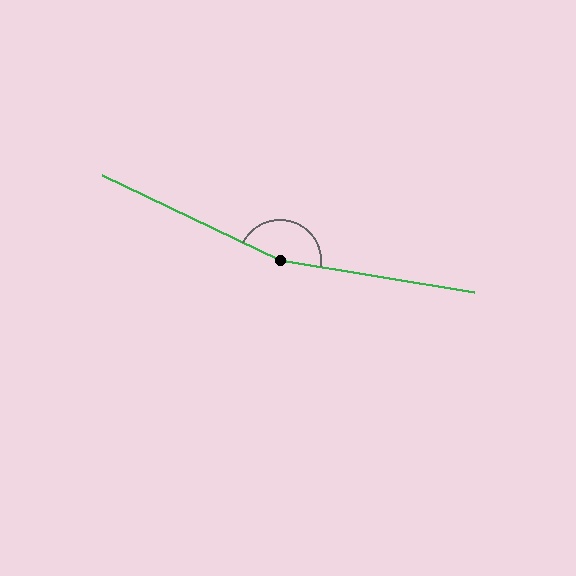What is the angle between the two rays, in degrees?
Approximately 164 degrees.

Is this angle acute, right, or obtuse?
It is obtuse.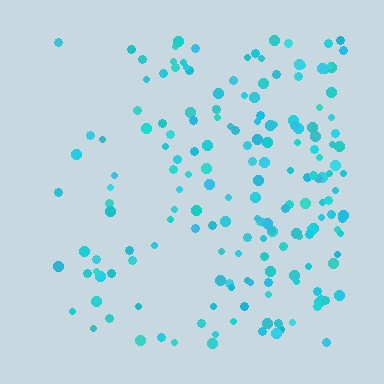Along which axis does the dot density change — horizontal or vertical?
Horizontal.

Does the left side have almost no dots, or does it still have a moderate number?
Still a moderate number, just noticeably fewer than the right.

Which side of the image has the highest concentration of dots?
The right.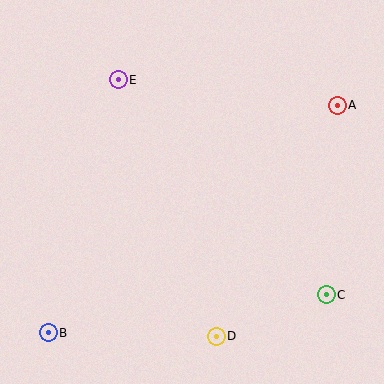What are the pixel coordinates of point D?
Point D is at (216, 336).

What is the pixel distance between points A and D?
The distance between A and D is 261 pixels.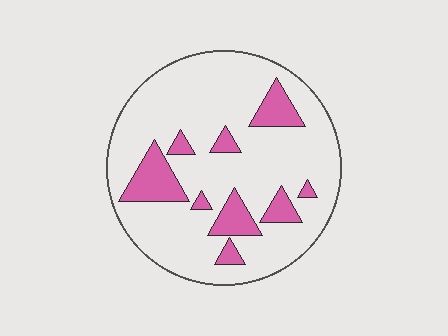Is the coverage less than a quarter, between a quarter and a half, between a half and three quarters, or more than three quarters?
Less than a quarter.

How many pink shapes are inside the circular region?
9.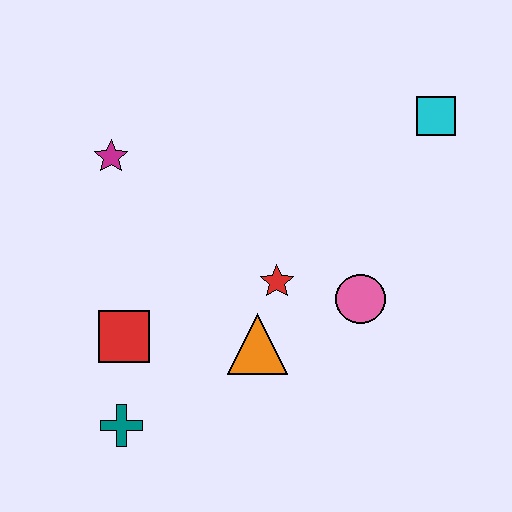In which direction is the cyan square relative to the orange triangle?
The cyan square is above the orange triangle.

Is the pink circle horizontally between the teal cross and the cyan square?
Yes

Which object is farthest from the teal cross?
The cyan square is farthest from the teal cross.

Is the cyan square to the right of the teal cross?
Yes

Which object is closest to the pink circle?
The red star is closest to the pink circle.